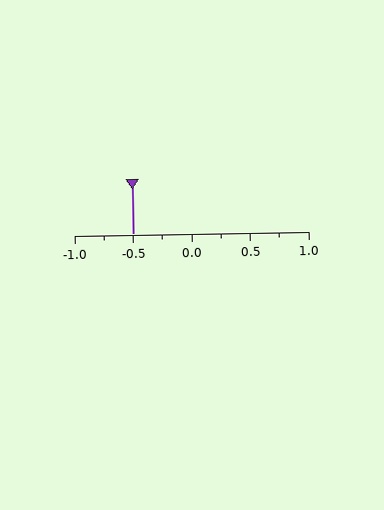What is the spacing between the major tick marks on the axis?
The major ticks are spaced 0.5 apart.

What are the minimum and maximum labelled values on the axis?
The axis runs from -1.0 to 1.0.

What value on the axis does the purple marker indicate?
The marker indicates approximately -0.5.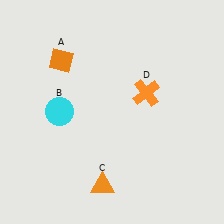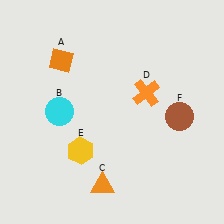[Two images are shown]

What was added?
A yellow hexagon (E), a brown circle (F) were added in Image 2.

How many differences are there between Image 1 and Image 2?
There are 2 differences between the two images.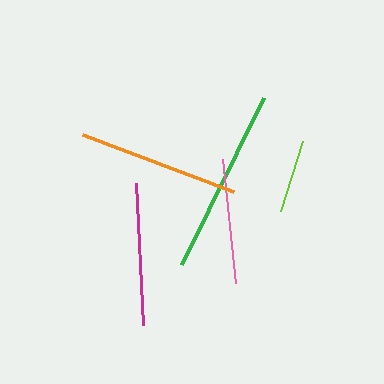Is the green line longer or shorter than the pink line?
The green line is longer than the pink line.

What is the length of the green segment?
The green segment is approximately 187 pixels long.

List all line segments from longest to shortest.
From longest to shortest: green, orange, magenta, pink, lime.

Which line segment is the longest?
The green line is the longest at approximately 187 pixels.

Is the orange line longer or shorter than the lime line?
The orange line is longer than the lime line.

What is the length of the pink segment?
The pink segment is approximately 124 pixels long.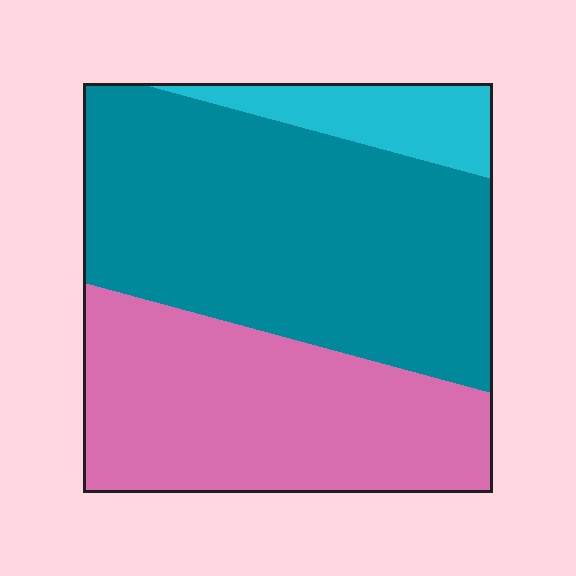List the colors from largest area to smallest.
From largest to smallest: teal, pink, cyan.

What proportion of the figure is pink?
Pink covers 38% of the figure.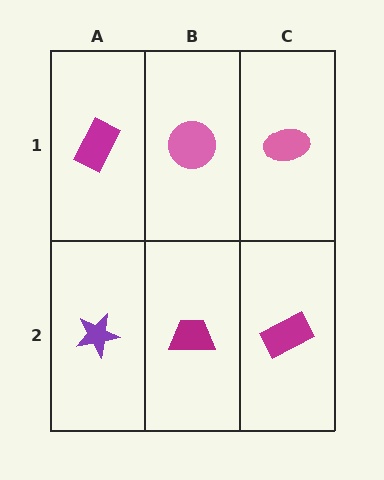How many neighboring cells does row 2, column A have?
2.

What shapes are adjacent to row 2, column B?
A pink circle (row 1, column B), a purple star (row 2, column A), a magenta rectangle (row 2, column C).